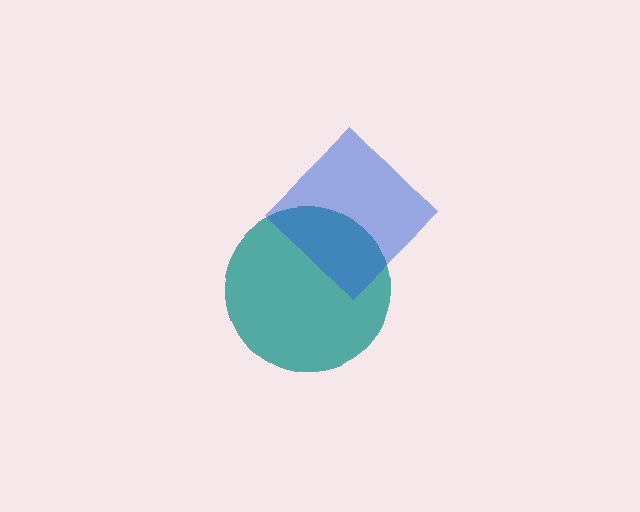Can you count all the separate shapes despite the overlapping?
Yes, there are 2 separate shapes.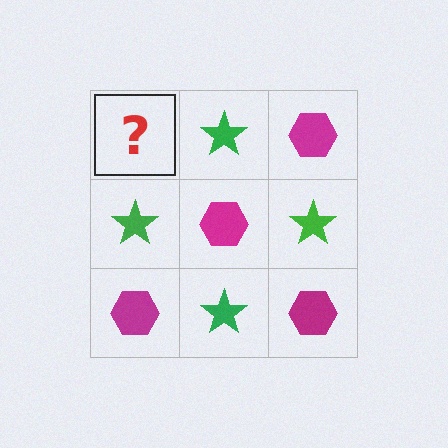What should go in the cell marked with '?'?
The missing cell should contain a magenta hexagon.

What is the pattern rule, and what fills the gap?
The rule is that it alternates magenta hexagon and green star in a checkerboard pattern. The gap should be filled with a magenta hexagon.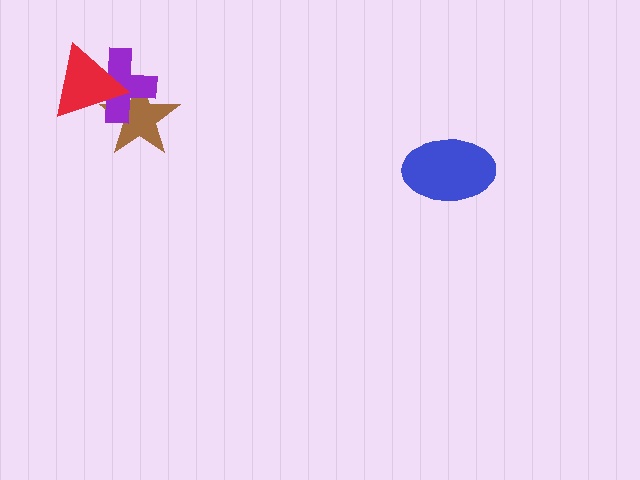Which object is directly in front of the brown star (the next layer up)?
The purple cross is directly in front of the brown star.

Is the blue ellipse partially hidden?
No, no other shape covers it.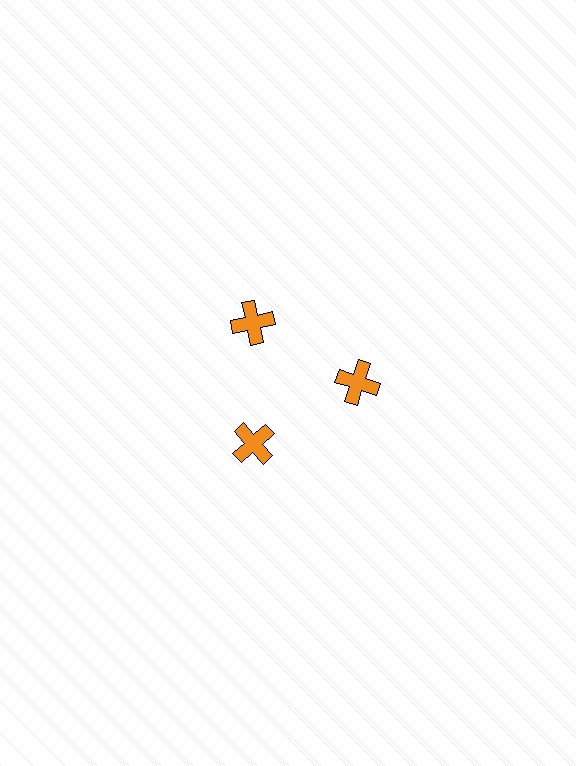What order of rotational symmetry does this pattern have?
This pattern has 3-fold rotational symmetry.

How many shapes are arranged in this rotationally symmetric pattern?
There are 3 shapes, arranged in 3 groups of 1.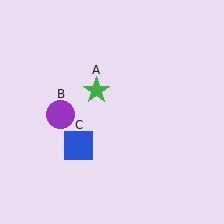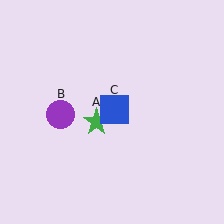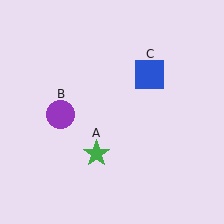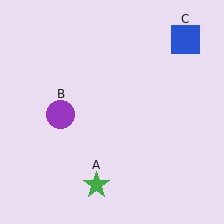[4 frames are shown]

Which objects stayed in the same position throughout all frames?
Purple circle (object B) remained stationary.